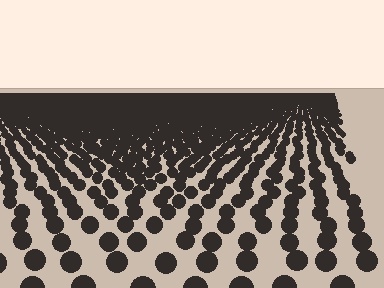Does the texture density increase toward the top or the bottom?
Density increases toward the top.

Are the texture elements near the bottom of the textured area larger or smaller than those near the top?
Larger. Near the bottom, elements are closer to the viewer and appear at a bigger on-screen size.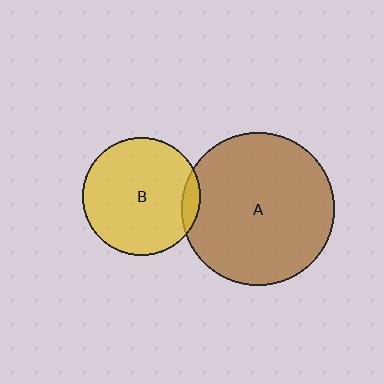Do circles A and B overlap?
Yes.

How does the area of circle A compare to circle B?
Approximately 1.7 times.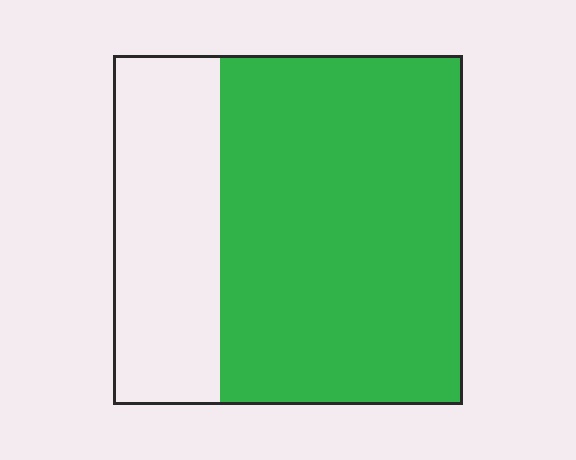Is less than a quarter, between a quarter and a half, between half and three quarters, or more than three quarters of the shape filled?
Between half and three quarters.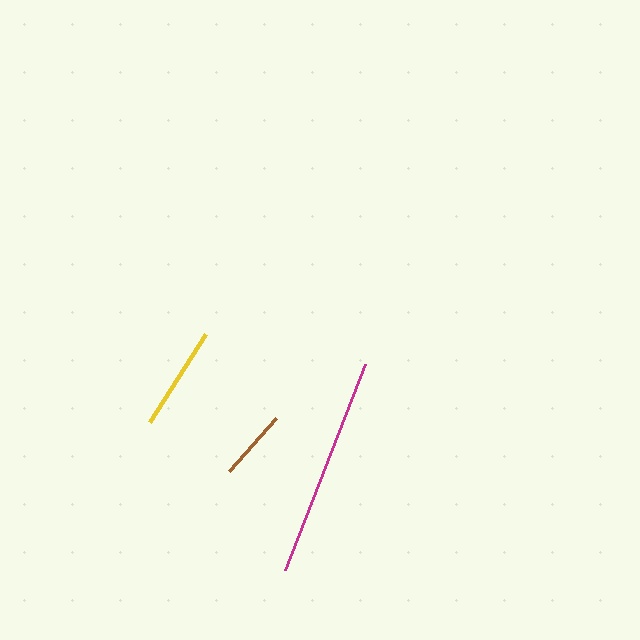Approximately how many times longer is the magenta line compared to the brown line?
The magenta line is approximately 3.1 times the length of the brown line.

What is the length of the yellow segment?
The yellow segment is approximately 105 pixels long.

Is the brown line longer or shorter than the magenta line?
The magenta line is longer than the brown line.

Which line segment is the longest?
The magenta line is the longest at approximately 221 pixels.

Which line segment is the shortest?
The brown line is the shortest at approximately 72 pixels.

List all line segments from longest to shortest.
From longest to shortest: magenta, yellow, brown.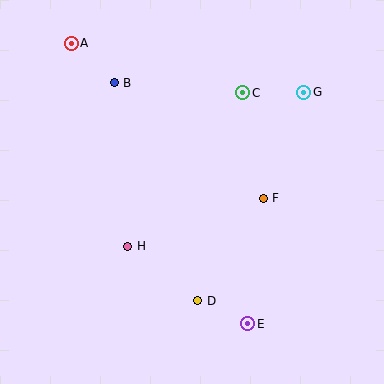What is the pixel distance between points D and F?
The distance between D and F is 122 pixels.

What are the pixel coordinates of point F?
Point F is at (263, 198).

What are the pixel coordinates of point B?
Point B is at (114, 83).